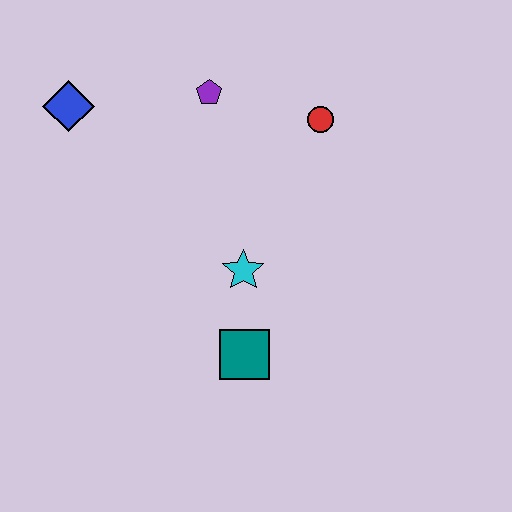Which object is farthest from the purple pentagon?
The teal square is farthest from the purple pentagon.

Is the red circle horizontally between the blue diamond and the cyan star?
No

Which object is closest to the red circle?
The purple pentagon is closest to the red circle.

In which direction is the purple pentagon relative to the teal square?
The purple pentagon is above the teal square.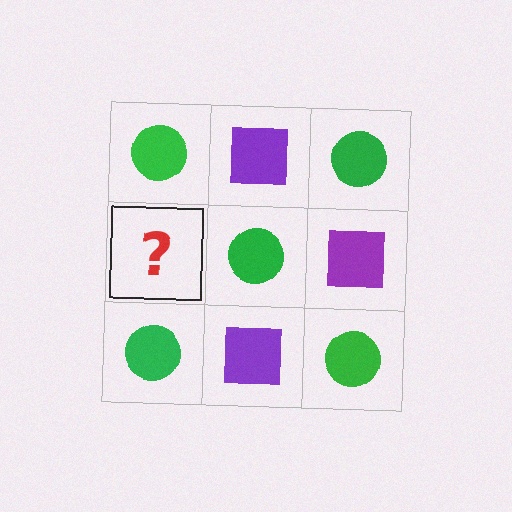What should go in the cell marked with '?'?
The missing cell should contain a purple square.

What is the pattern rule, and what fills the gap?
The rule is that it alternates green circle and purple square in a checkerboard pattern. The gap should be filled with a purple square.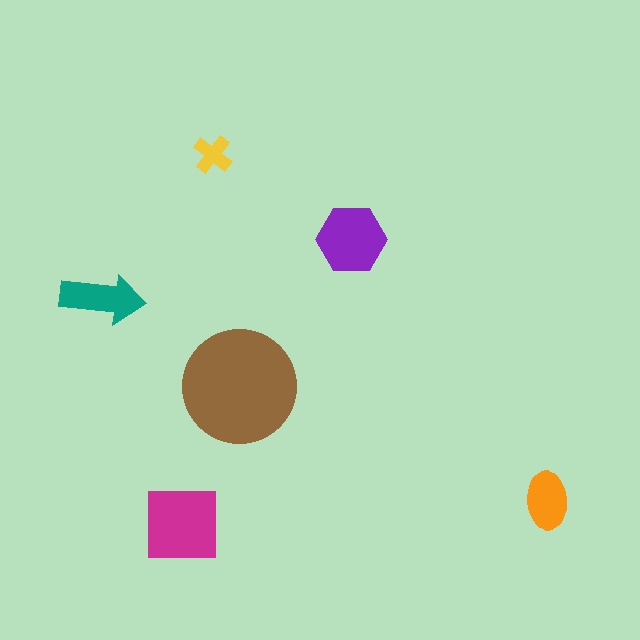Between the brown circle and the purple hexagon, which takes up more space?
The brown circle.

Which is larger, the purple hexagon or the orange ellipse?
The purple hexagon.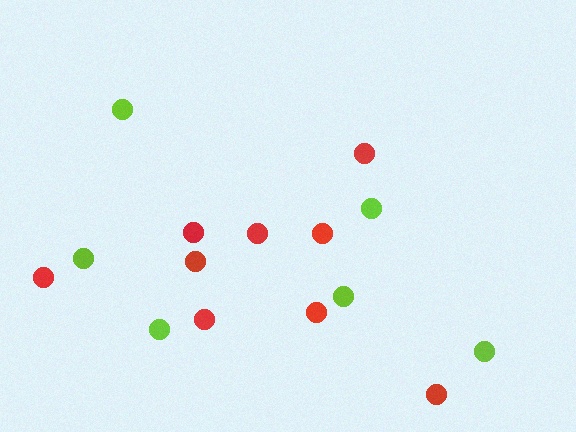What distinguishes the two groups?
There are 2 groups: one group of lime circles (6) and one group of red circles (9).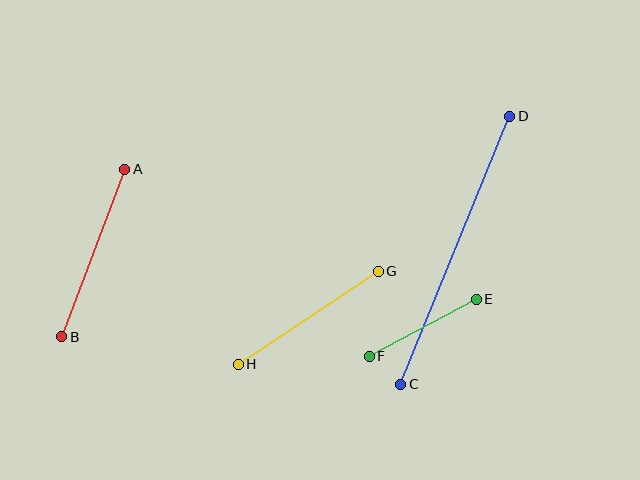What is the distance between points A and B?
The distance is approximately 179 pixels.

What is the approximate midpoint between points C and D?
The midpoint is at approximately (455, 250) pixels.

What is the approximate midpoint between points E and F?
The midpoint is at approximately (423, 328) pixels.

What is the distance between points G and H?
The distance is approximately 168 pixels.